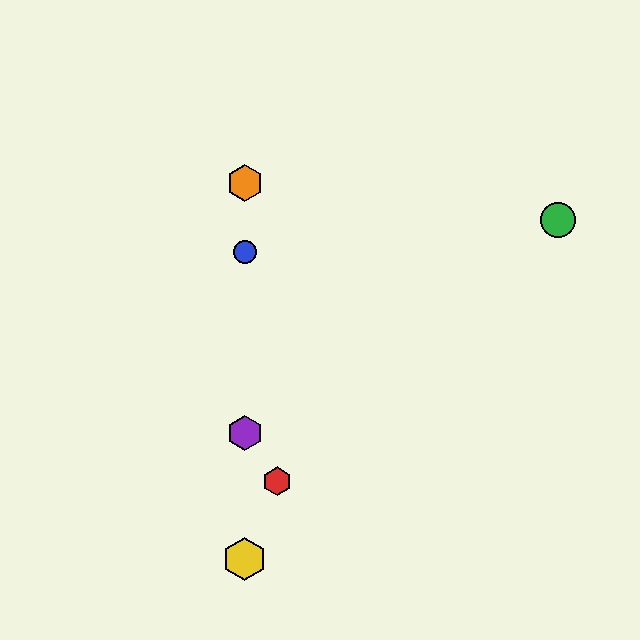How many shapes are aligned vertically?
4 shapes (the blue circle, the yellow hexagon, the purple hexagon, the orange hexagon) are aligned vertically.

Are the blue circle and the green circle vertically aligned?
No, the blue circle is at x≈245 and the green circle is at x≈558.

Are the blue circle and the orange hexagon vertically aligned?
Yes, both are at x≈245.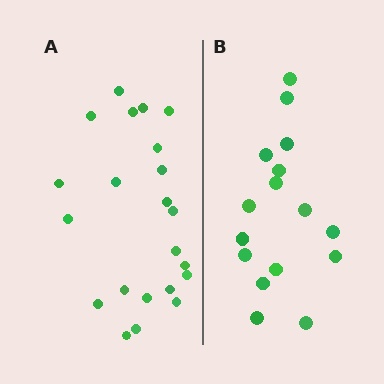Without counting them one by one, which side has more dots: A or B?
Region A (the left region) has more dots.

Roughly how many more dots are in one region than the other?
Region A has about 6 more dots than region B.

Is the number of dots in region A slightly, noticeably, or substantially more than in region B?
Region A has noticeably more, but not dramatically so. The ratio is roughly 1.4 to 1.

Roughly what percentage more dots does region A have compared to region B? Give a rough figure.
About 40% more.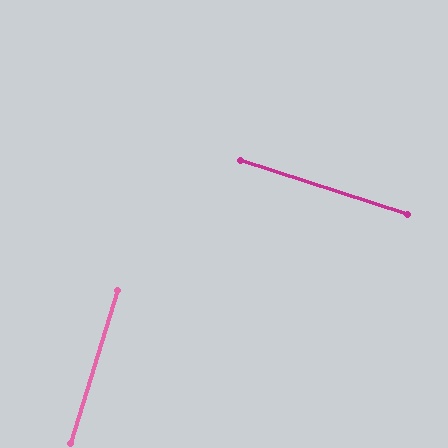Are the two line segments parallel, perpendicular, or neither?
Perpendicular — they meet at approximately 89°.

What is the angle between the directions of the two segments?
Approximately 89 degrees.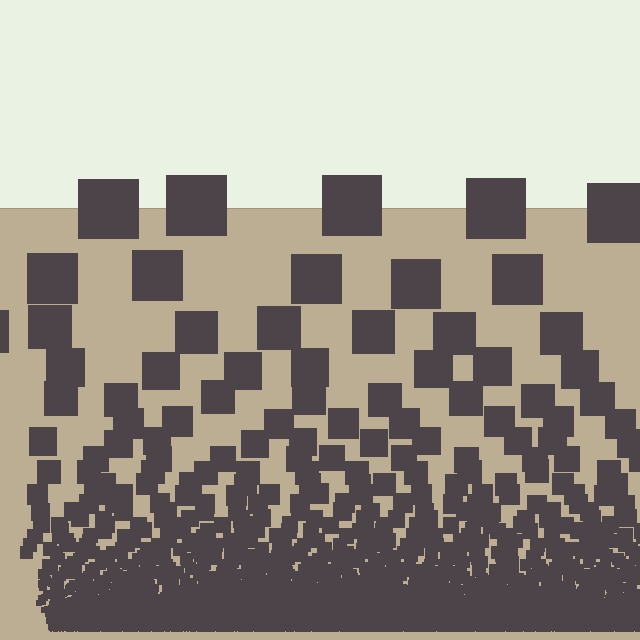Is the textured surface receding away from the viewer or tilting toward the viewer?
The surface appears to tilt toward the viewer. Texture elements get larger and sparser toward the top.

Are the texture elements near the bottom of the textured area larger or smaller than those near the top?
Smaller. The gradient is inverted — elements near the bottom are smaller and denser.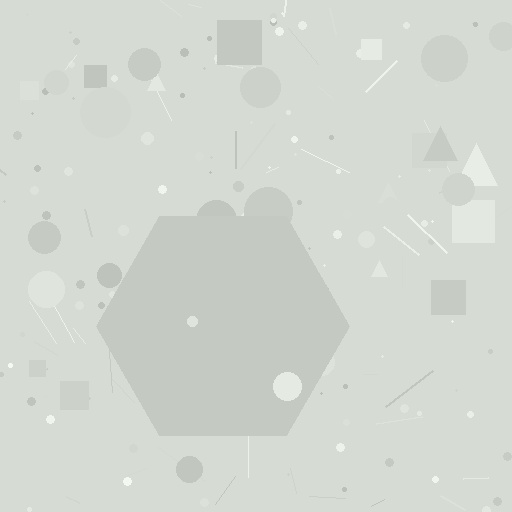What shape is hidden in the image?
A hexagon is hidden in the image.